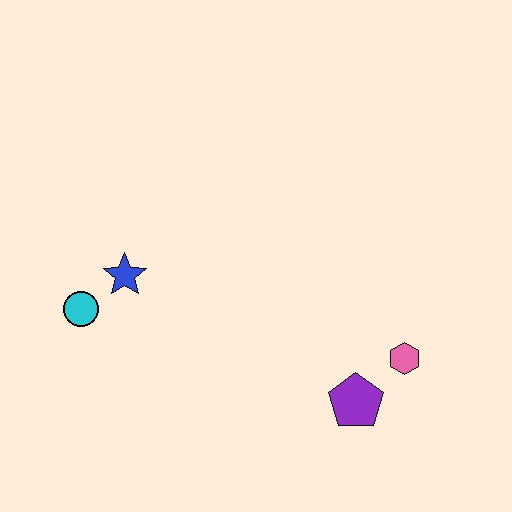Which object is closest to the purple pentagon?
The pink hexagon is closest to the purple pentagon.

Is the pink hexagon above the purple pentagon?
Yes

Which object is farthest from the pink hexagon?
The cyan circle is farthest from the pink hexagon.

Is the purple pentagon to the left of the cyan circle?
No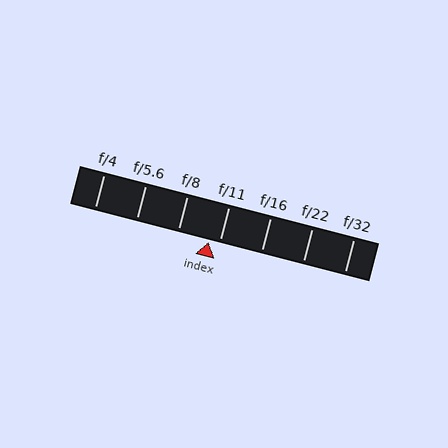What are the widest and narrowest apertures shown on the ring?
The widest aperture shown is f/4 and the narrowest is f/32.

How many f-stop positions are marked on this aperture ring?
There are 7 f-stop positions marked.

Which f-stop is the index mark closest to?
The index mark is closest to f/11.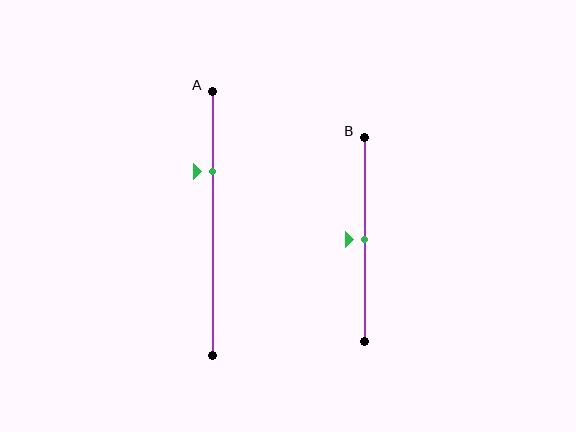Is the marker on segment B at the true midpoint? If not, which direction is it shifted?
Yes, the marker on segment B is at the true midpoint.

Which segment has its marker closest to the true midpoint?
Segment B has its marker closest to the true midpoint.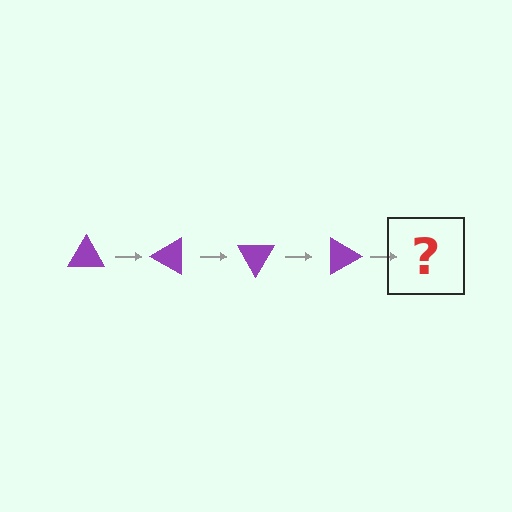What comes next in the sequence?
The next element should be a purple triangle rotated 120 degrees.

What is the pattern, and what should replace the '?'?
The pattern is that the triangle rotates 30 degrees each step. The '?' should be a purple triangle rotated 120 degrees.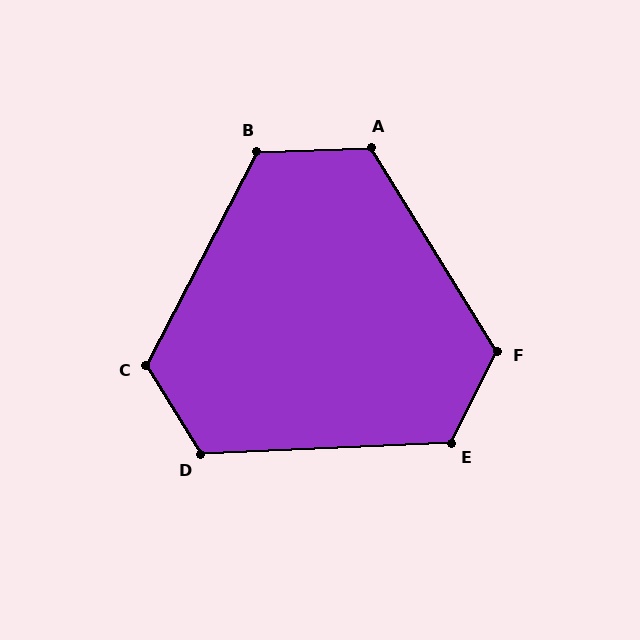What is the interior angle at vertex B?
Approximately 119 degrees (obtuse).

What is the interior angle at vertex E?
Approximately 119 degrees (obtuse).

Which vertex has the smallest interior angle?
D, at approximately 119 degrees.